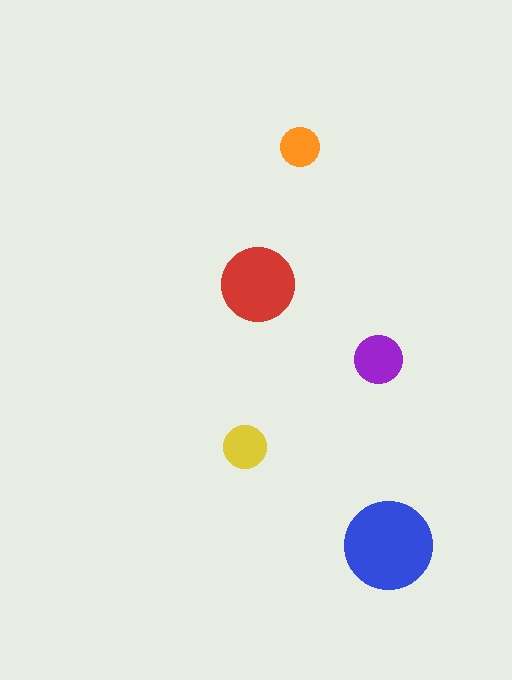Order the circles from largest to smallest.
the blue one, the red one, the purple one, the yellow one, the orange one.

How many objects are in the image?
There are 5 objects in the image.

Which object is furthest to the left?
The yellow circle is leftmost.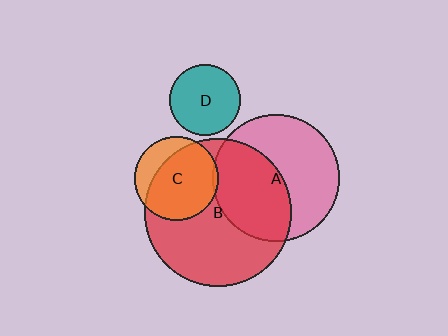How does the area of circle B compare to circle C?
Approximately 3.1 times.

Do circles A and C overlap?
Yes.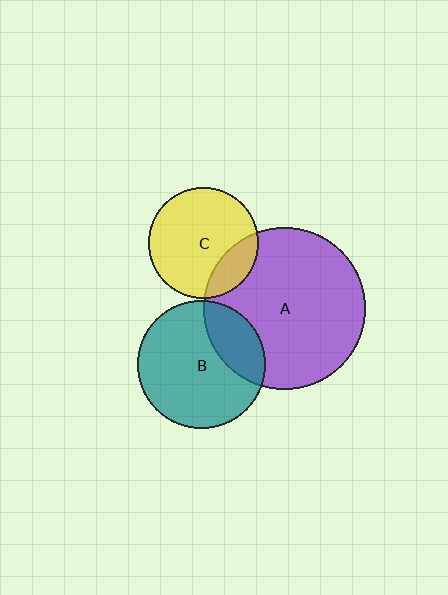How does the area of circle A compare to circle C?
Approximately 2.2 times.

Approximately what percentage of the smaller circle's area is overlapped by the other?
Approximately 25%.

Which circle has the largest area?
Circle A (purple).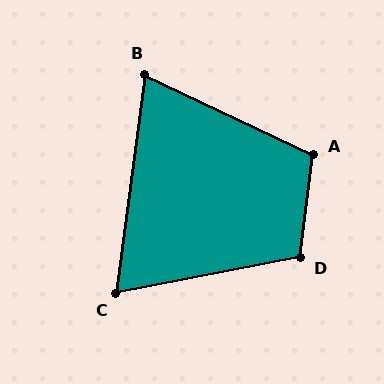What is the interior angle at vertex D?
Approximately 108 degrees (obtuse).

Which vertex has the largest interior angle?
A, at approximately 108 degrees.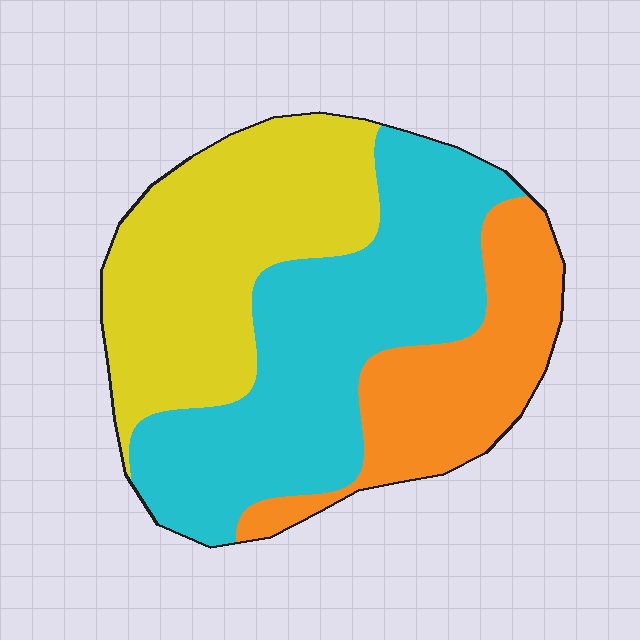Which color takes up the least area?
Orange, at roughly 25%.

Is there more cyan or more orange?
Cyan.